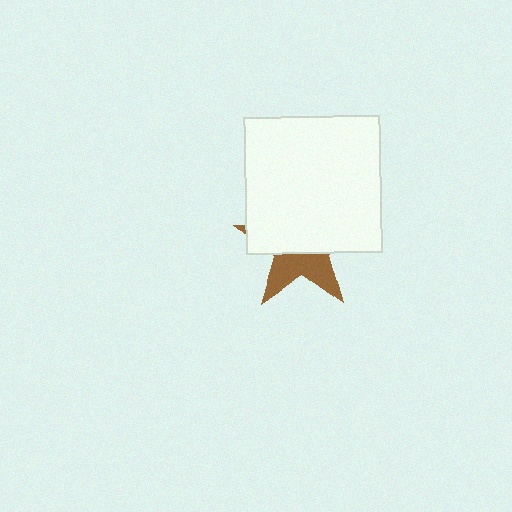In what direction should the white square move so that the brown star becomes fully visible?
The white square should move up. That is the shortest direction to clear the overlap and leave the brown star fully visible.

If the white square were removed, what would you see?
You would see the complete brown star.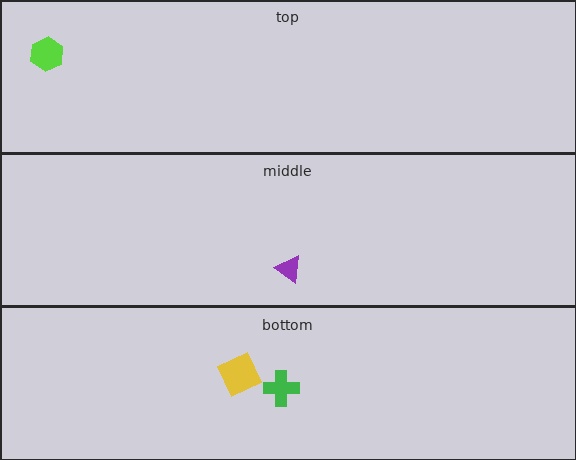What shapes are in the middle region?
The purple triangle.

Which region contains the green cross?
The bottom region.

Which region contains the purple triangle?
The middle region.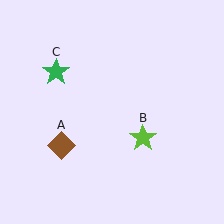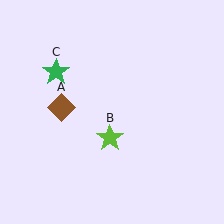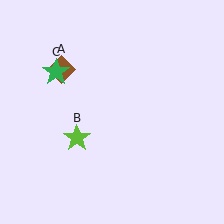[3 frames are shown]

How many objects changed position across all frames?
2 objects changed position: brown diamond (object A), lime star (object B).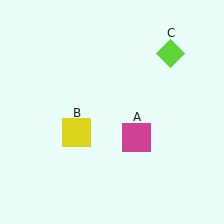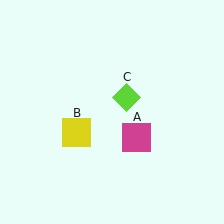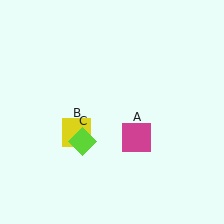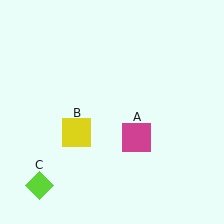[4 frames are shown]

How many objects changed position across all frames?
1 object changed position: lime diamond (object C).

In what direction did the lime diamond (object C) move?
The lime diamond (object C) moved down and to the left.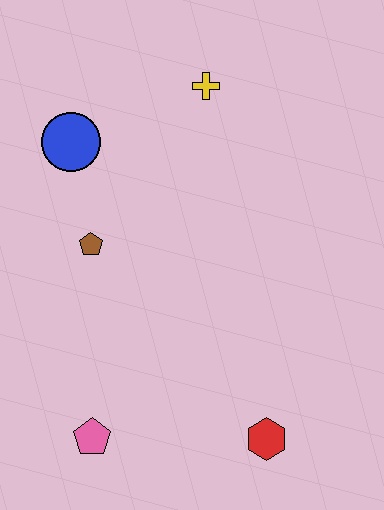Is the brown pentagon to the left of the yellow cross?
Yes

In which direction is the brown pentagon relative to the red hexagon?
The brown pentagon is above the red hexagon.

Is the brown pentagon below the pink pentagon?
No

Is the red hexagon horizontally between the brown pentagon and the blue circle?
No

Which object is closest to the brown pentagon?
The blue circle is closest to the brown pentagon.